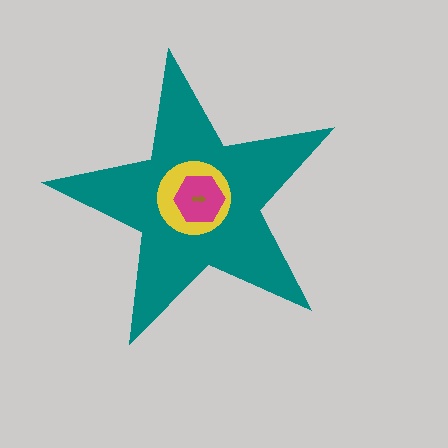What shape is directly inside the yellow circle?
The magenta hexagon.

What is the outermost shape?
The teal star.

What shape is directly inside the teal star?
The yellow circle.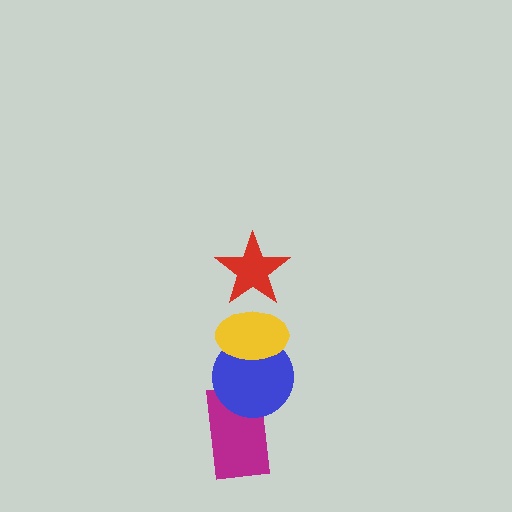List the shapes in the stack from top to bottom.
From top to bottom: the red star, the yellow ellipse, the blue circle, the magenta rectangle.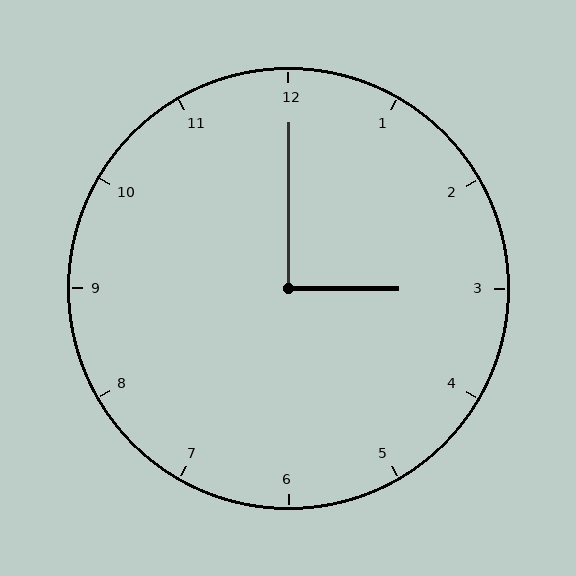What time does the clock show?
3:00.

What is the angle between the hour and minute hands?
Approximately 90 degrees.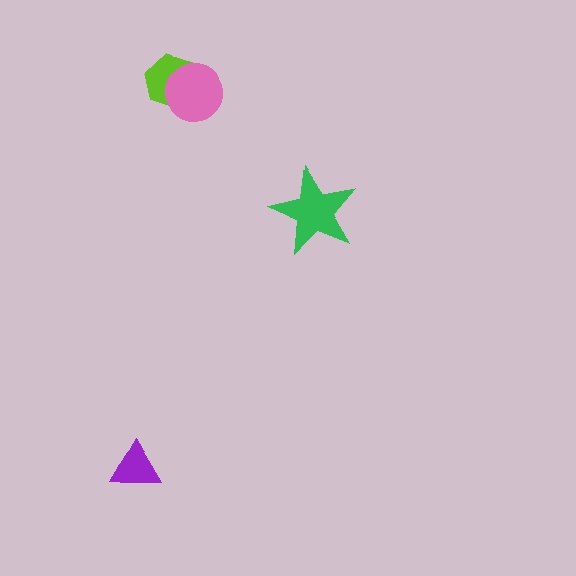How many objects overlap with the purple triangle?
0 objects overlap with the purple triangle.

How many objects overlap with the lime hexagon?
1 object overlaps with the lime hexagon.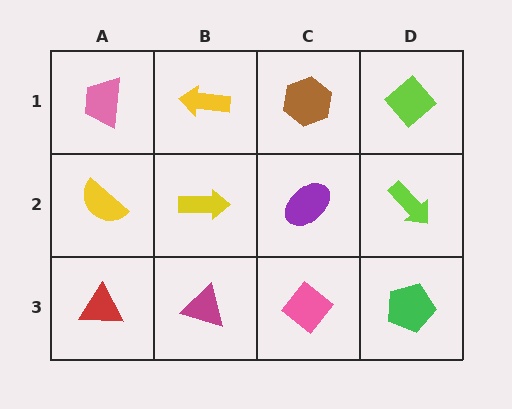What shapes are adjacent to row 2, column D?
A lime diamond (row 1, column D), a green pentagon (row 3, column D), a purple ellipse (row 2, column C).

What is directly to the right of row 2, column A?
A yellow arrow.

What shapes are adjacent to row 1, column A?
A yellow semicircle (row 2, column A), a yellow arrow (row 1, column B).